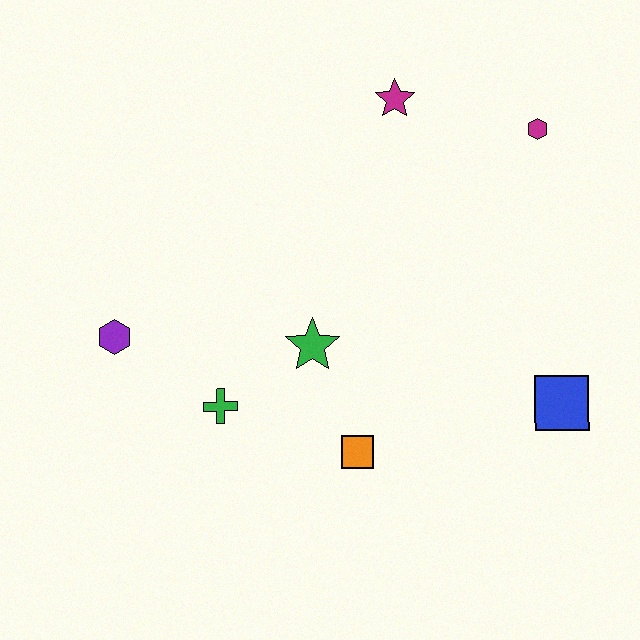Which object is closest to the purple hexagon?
The green cross is closest to the purple hexagon.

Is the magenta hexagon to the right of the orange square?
Yes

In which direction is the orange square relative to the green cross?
The orange square is to the right of the green cross.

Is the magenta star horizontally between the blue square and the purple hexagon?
Yes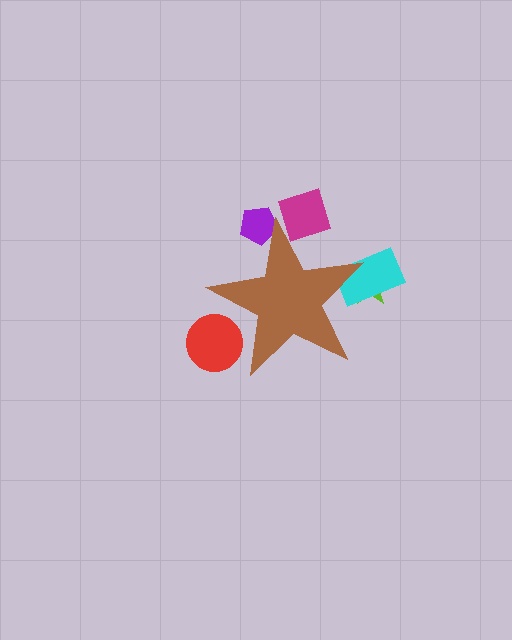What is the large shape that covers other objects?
A brown star.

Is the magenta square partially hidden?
Yes, the magenta square is partially hidden behind the brown star.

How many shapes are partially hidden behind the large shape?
5 shapes are partially hidden.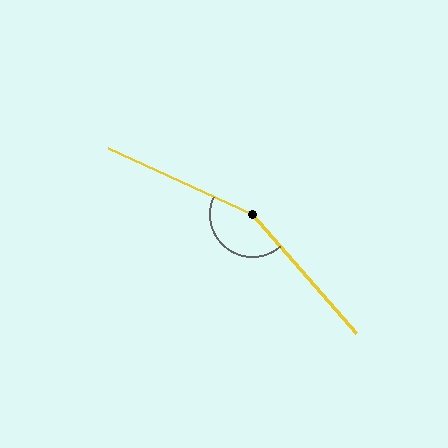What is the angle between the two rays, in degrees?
Approximately 156 degrees.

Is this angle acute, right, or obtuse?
It is obtuse.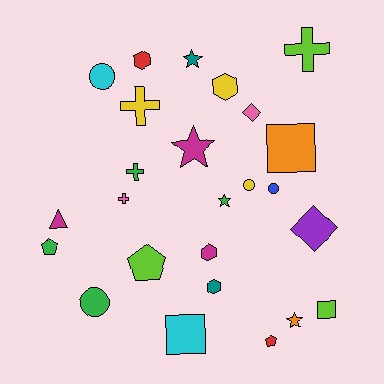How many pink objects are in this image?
There are 2 pink objects.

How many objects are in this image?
There are 25 objects.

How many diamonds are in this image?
There are 2 diamonds.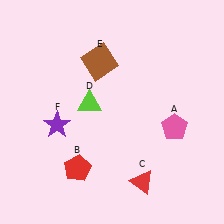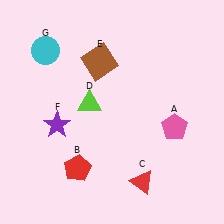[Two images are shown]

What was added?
A cyan circle (G) was added in Image 2.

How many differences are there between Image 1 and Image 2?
There is 1 difference between the two images.